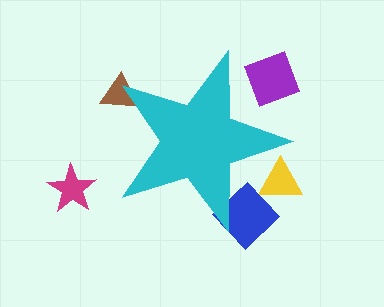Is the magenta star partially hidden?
No, the magenta star is fully visible.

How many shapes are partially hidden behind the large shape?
4 shapes are partially hidden.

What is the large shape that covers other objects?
A cyan star.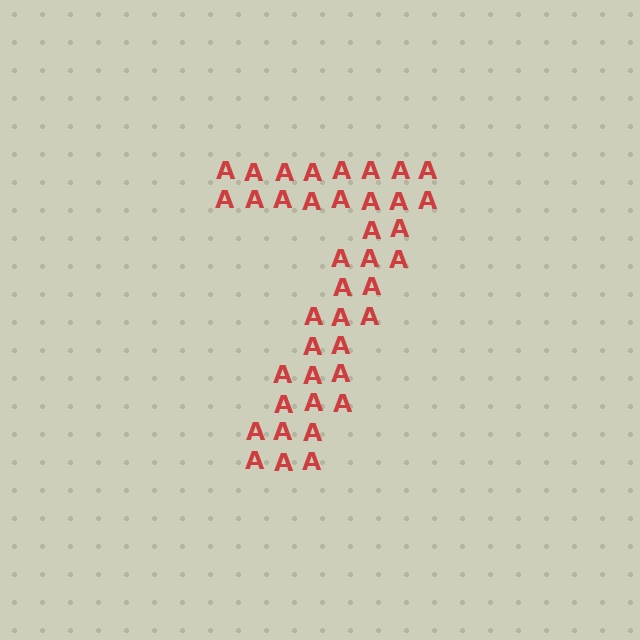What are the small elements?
The small elements are letter A's.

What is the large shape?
The large shape is the digit 7.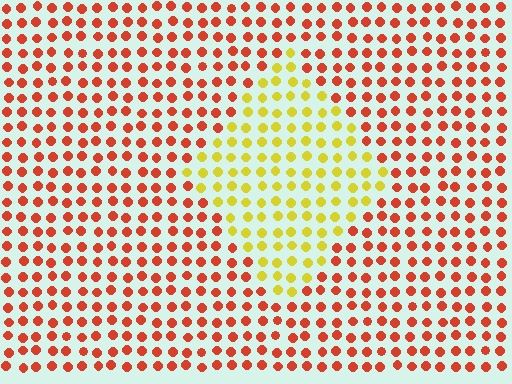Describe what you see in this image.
The image is filled with small red elements in a uniform arrangement. A diamond-shaped region is visible where the elements are tinted to a slightly different hue, forming a subtle color boundary.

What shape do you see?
I see a diamond.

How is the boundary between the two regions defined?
The boundary is defined purely by a slight shift in hue (about 52 degrees). Spacing, size, and orientation are identical on both sides.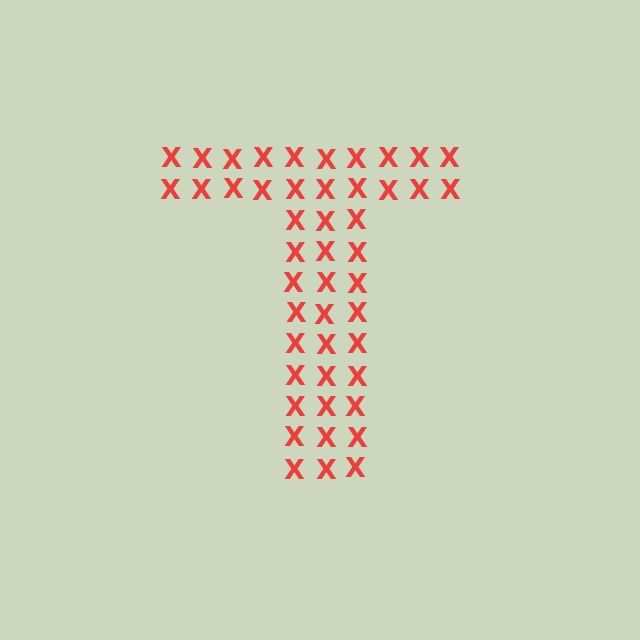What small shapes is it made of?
It is made of small letter X's.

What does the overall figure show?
The overall figure shows the letter T.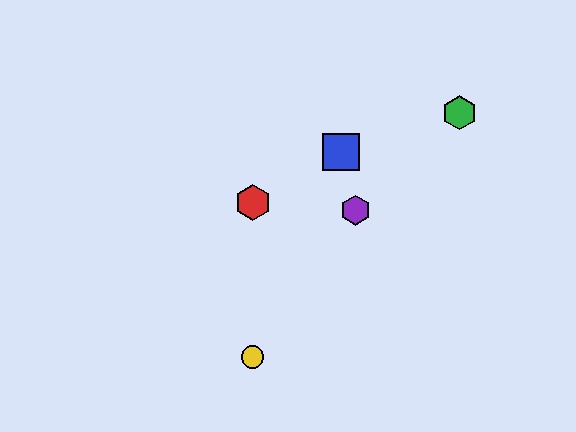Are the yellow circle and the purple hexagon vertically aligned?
No, the yellow circle is at x≈253 and the purple hexagon is at x≈356.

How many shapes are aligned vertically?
2 shapes (the red hexagon, the yellow circle) are aligned vertically.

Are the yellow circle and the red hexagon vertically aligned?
Yes, both are at x≈253.